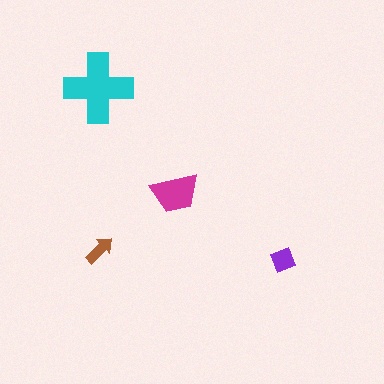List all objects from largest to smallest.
The cyan cross, the magenta trapezoid, the purple diamond, the brown arrow.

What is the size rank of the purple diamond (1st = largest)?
3rd.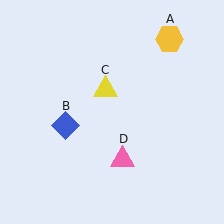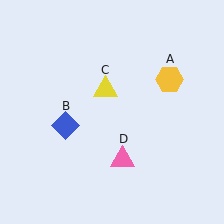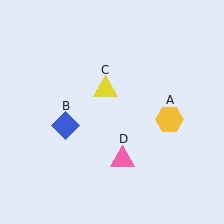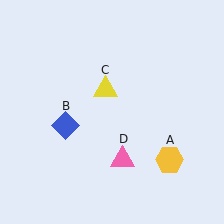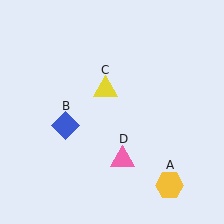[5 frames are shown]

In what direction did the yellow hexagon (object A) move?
The yellow hexagon (object A) moved down.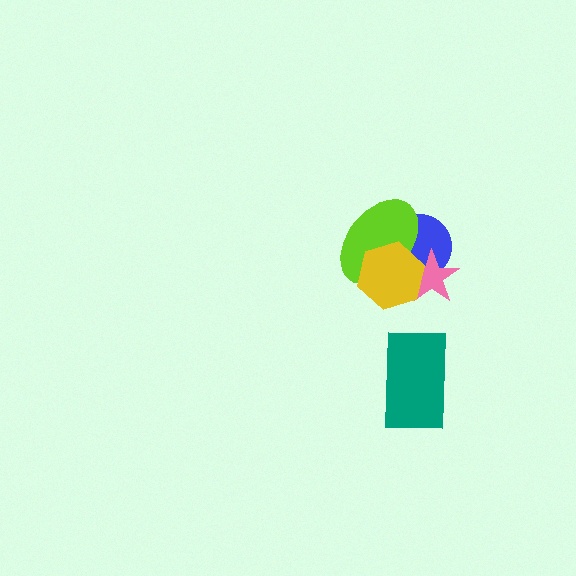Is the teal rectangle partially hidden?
No, no other shape covers it.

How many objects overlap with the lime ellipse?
3 objects overlap with the lime ellipse.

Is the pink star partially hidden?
Yes, it is partially covered by another shape.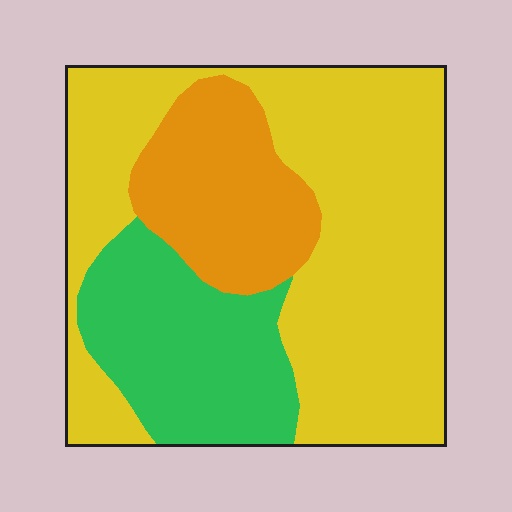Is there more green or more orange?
Green.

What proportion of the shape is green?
Green takes up between a sixth and a third of the shape.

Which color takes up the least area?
Orange, at roughly 20%.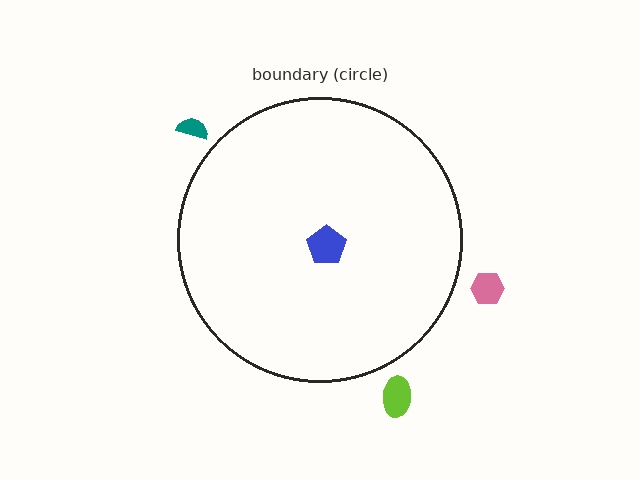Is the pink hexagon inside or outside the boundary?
Outside.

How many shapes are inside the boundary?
1 inside, 3 outside.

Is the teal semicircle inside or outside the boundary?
Outside.